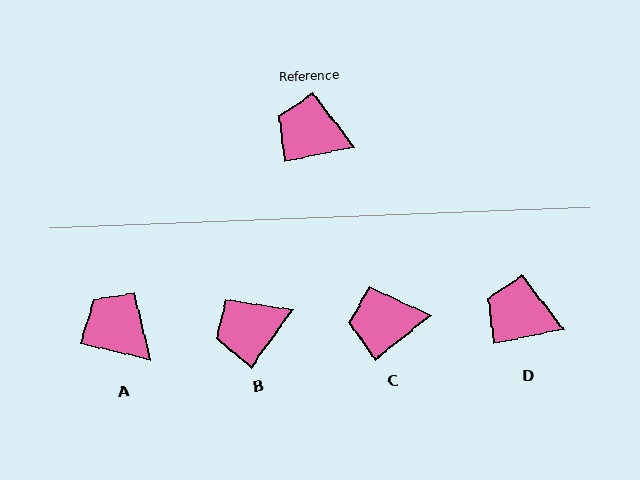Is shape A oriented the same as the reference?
No, it is off by about 25 degrees.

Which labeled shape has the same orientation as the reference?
D.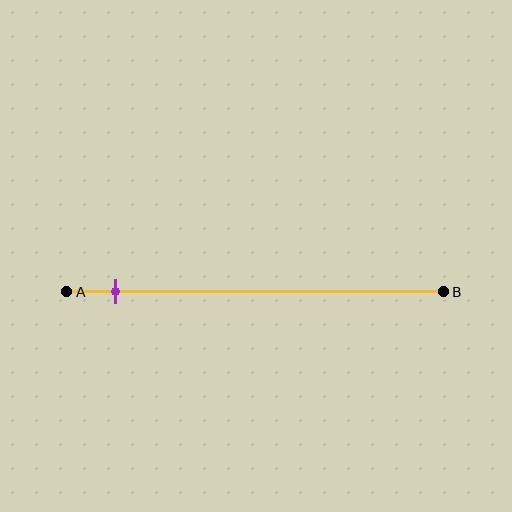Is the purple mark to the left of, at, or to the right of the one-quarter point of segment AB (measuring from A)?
The purple mark is to the left of the one-quarter point of segment AB.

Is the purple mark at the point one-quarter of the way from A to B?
No, the mark is at about 15% from A, not at the 25% one-quarter point.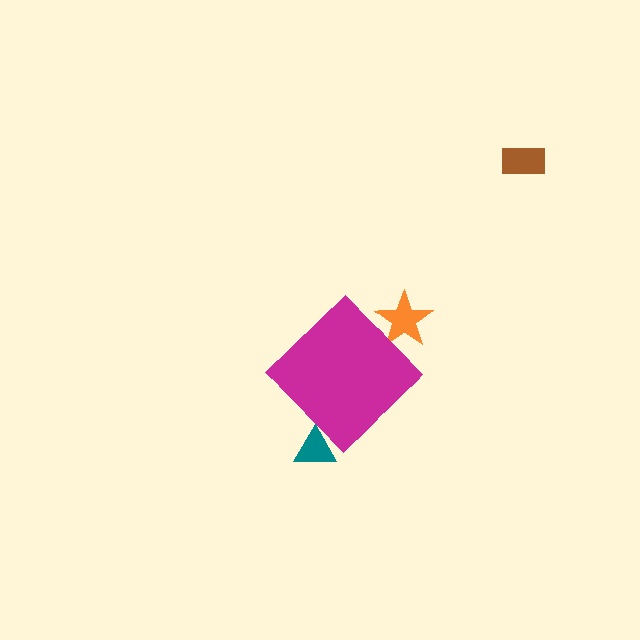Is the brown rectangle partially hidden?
No, the brown rectangle is fully visible.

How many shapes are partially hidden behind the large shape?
2 shapes are partially hidden.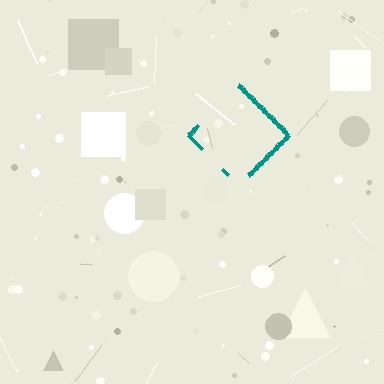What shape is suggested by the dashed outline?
The dashed outline suggests a diamond.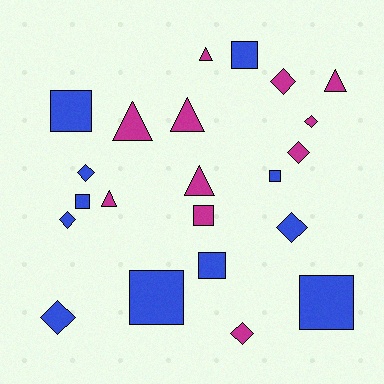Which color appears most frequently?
Magenta, with 11 objects.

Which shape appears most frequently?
Square, with 8 objects.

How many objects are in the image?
There are 22 objects.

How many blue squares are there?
There are 7 blue squares.